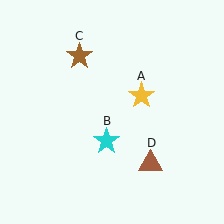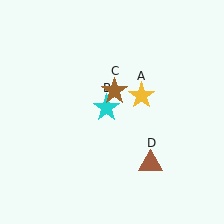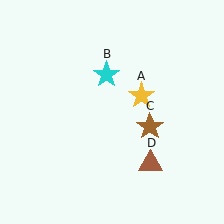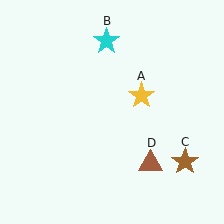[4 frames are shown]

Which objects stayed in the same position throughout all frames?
Yellow star (object A) and brown triangle (object D) remained stationary.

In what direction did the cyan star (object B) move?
The cyan star (object B) moved up.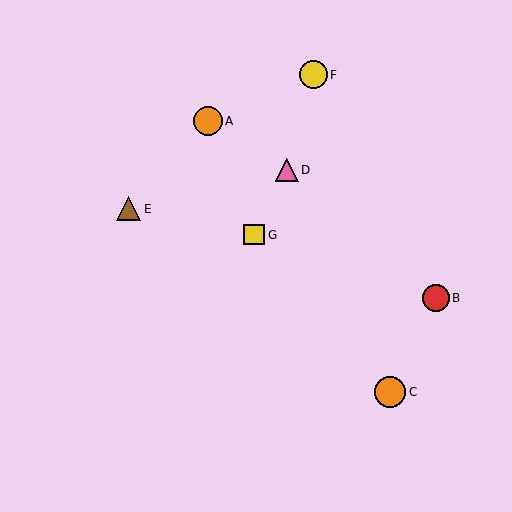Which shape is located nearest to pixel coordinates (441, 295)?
The red circle (labeled B) at (436, 298) is nearest to that location.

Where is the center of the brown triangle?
The center of the brown triangle is at (129, 209).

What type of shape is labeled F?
Shape F is a yellow circle.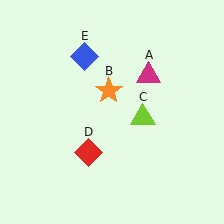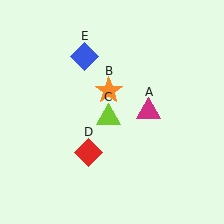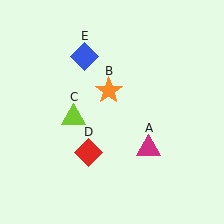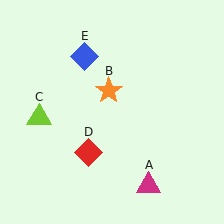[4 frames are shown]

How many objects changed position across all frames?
2 objects changed position: magenta triangle (object A), lime triangle (object C).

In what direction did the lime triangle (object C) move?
The lime triangle (object C) moved left.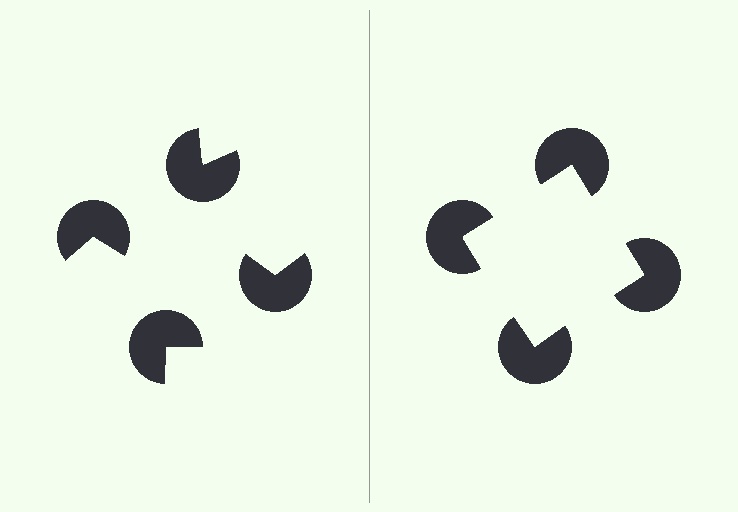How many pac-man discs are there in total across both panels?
8 — 4 on each side.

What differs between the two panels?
The pac-man discs are positioned identically on both sides; only the wedge orientations differ. On the right they align to a square; on the left they are misaligned.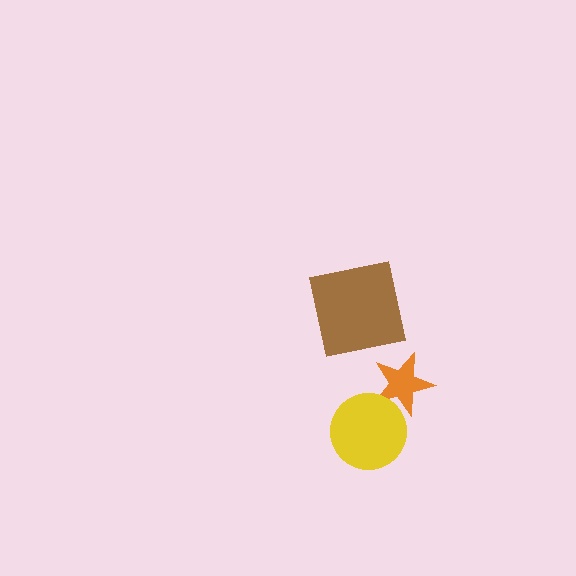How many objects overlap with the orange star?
1 object overlaps with the orange star.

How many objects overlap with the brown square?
0 objects overlap with the brown square.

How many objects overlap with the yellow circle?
1 object overlaps with the yellow circle.